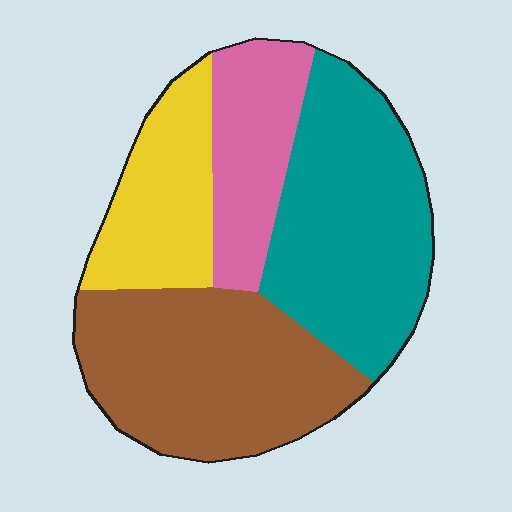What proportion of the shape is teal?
Teal takes up about one third (1/3) of the shape.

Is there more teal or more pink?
Teal.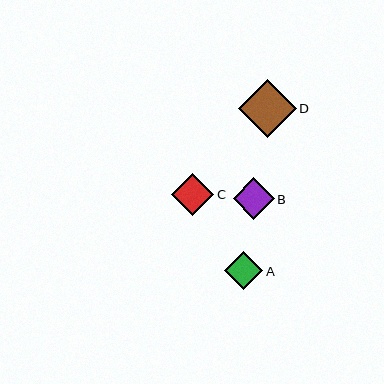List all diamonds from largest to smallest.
From largest to smallest: D, C, B, A.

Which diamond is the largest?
Diamond D is the largest with a size of approximately 58 pixels.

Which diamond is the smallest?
Diamond A is the smallest with a size of approximately 38 pixels.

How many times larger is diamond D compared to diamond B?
Diamond D is approximately 1.4 times the size of diamond B.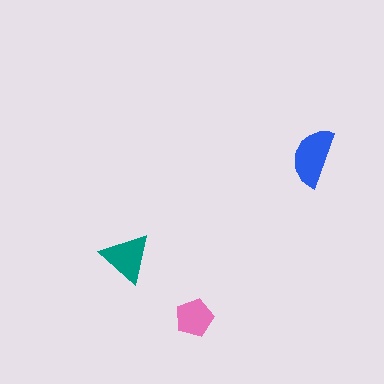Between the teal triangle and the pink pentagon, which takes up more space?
The teal triangle.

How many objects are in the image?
There are 3 objects in the image.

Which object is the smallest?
The pink pentagon.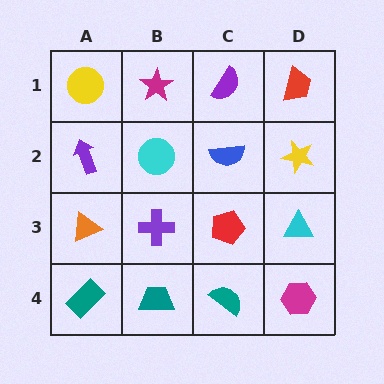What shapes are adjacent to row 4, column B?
A purple cross (row 3, column B), a teal rectangle (row 4, column A), a teal semicircle (row 4, column C).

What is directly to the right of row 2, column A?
A cyan circle.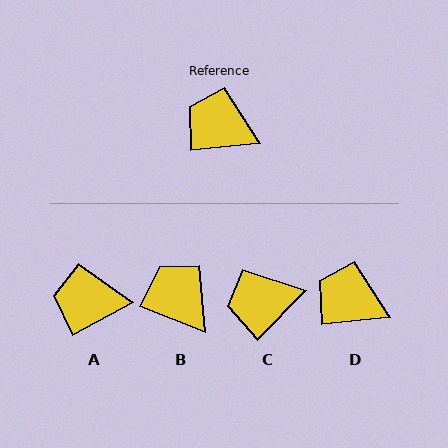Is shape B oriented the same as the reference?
No, it is off by about 28 degrees.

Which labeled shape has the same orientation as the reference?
D.